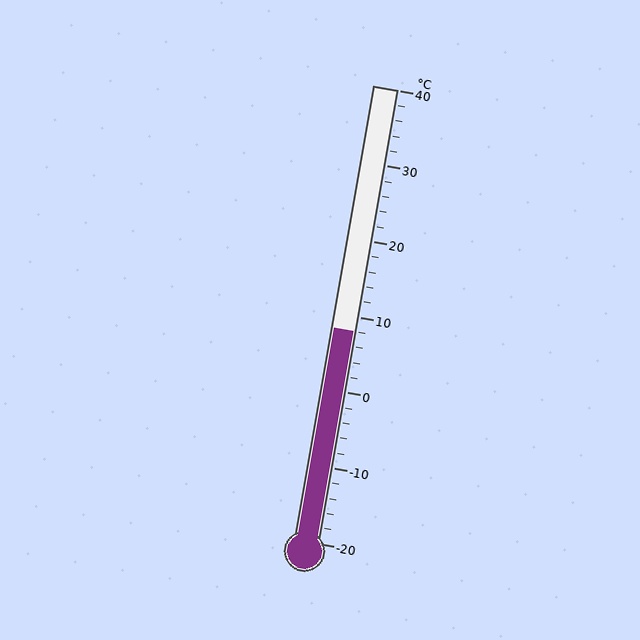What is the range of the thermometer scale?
The thermometer scale ranges from -20°C to 40°C.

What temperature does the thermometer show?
The thermometer shows approximately 8°C.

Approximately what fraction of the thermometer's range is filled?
The thermometer is filled to approximately 45% of its range.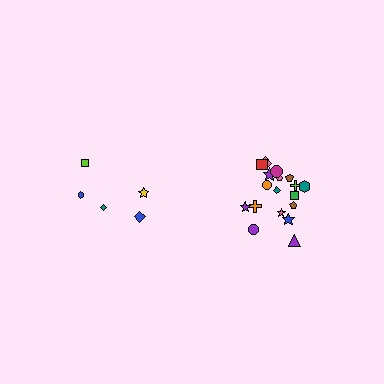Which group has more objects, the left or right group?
The right group.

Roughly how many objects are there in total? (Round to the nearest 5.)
Roughly 25 objects in total.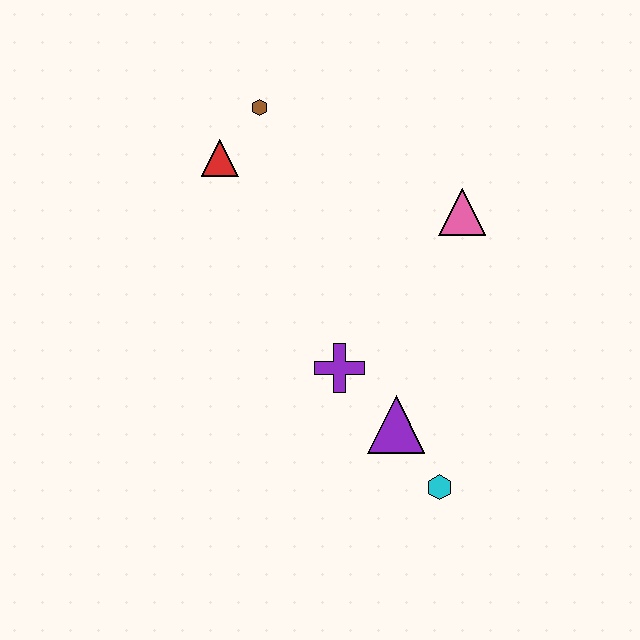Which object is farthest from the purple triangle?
The brown hexagon is farthest from the purple triangle.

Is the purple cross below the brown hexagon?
Yes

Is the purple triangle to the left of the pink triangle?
Yes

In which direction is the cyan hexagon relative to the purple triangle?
The cyan hexagon is below the purple triangle.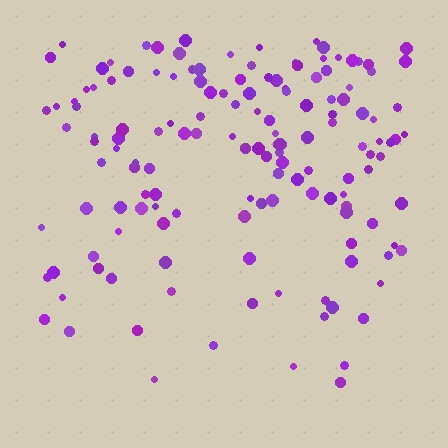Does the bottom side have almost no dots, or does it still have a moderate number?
Still a moderate number, just noticeably fewer than the top.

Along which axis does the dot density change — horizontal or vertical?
Vertical.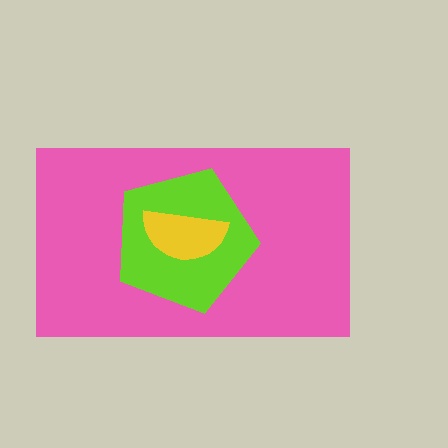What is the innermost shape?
The yellow semicircle.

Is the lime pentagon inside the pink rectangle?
Yes.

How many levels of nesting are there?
3.